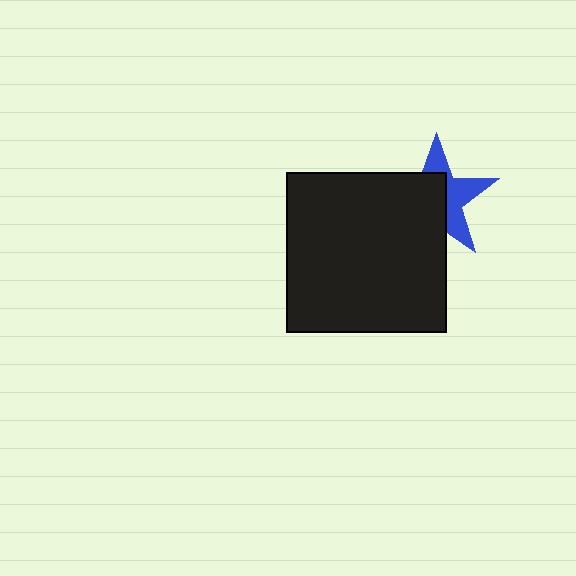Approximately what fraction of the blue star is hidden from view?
Roughly 57% of the blue star is hidden behind the black rectangle.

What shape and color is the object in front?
The object in front is a black rectangle.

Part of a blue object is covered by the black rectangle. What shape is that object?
It is a star.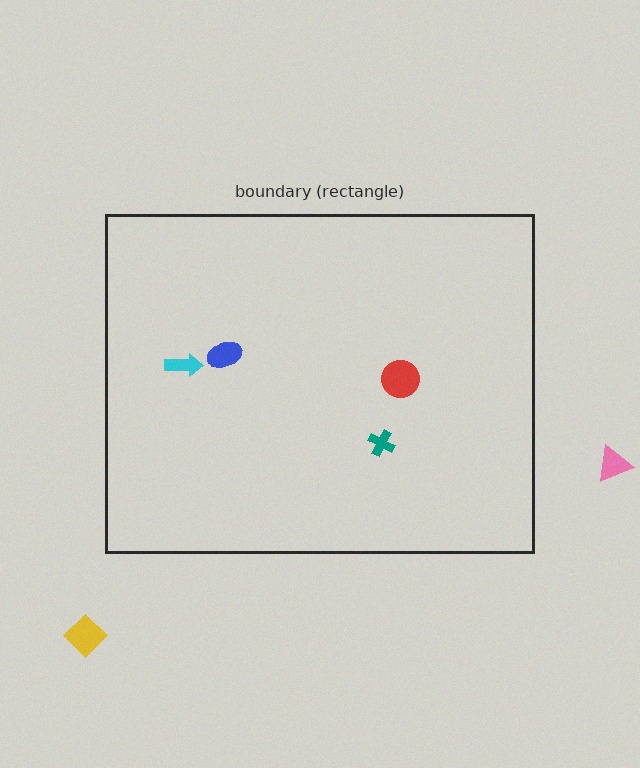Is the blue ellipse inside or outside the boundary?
Inside.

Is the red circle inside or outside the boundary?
Inside.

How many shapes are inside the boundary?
4 inside, 2 outside.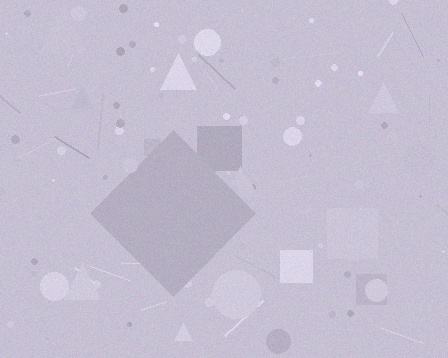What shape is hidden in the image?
A diamond is hidden in the image.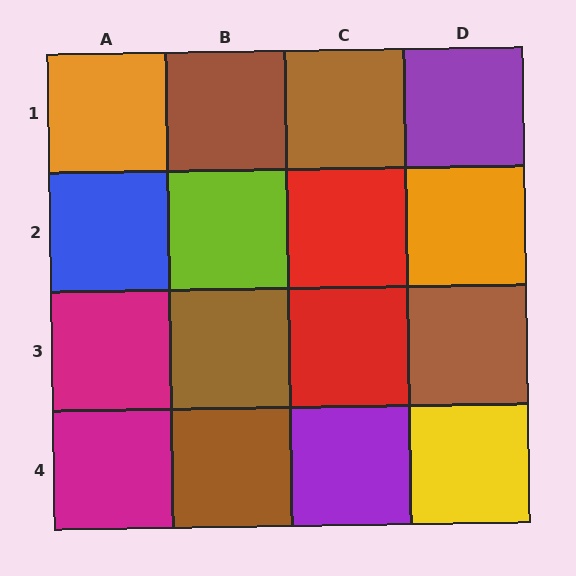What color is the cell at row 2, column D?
Orange.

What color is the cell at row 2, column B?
Lime.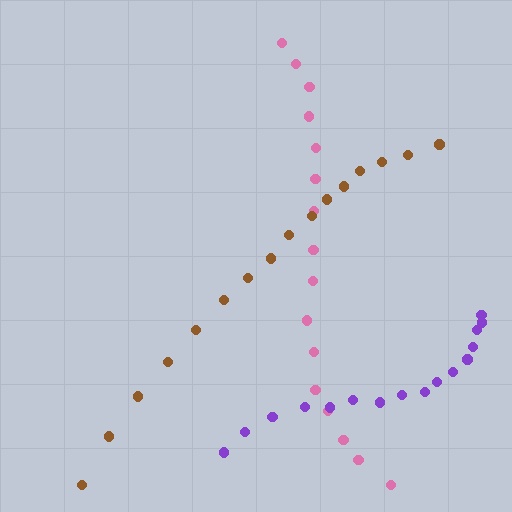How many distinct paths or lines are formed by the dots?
There are 3 distinct paths.